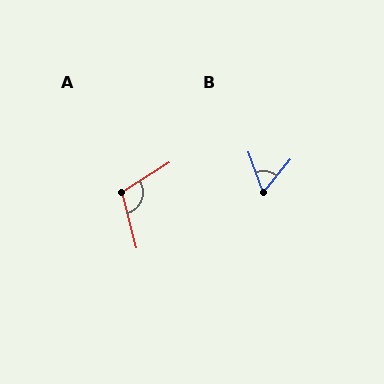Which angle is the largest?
A, at approximately 107 degrees.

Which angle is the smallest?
B, at approximately 58 degrees.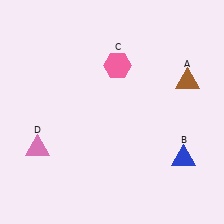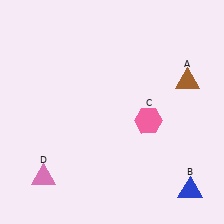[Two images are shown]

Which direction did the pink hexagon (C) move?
The pink hexagon (C) moved down.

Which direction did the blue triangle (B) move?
The blue triangle (B) moved down.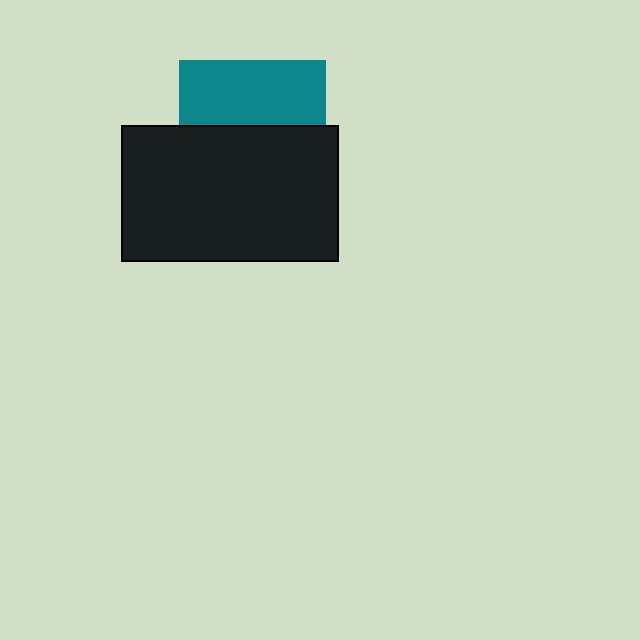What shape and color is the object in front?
The object in front is a black rectangle.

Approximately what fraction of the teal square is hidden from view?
Roughly 55% of the teal square is hidden behind the black rectangle.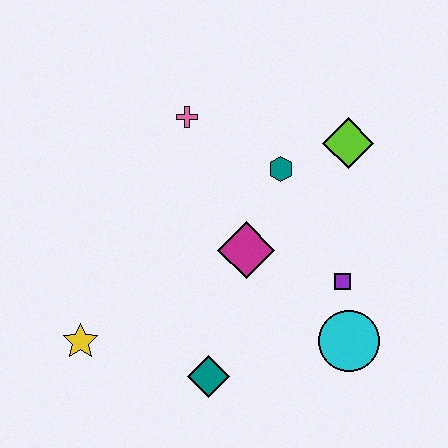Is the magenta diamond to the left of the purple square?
Yes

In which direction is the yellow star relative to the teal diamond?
The yellow star is to the left of the teal diamond.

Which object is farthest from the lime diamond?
The yellow star is farthest from the lime diamond.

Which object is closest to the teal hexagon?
The lime diamond is closest to the teal hexagon.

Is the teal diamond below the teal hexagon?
Yes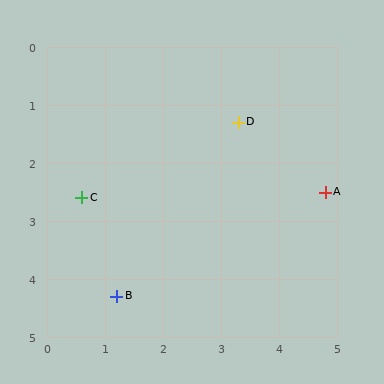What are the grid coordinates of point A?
Point A is at approximately (4.8, 2.5).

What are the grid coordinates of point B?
Point B is at approximately (1.2, 4.3).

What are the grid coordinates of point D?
Point D is at approximately (3.3, 1.3).